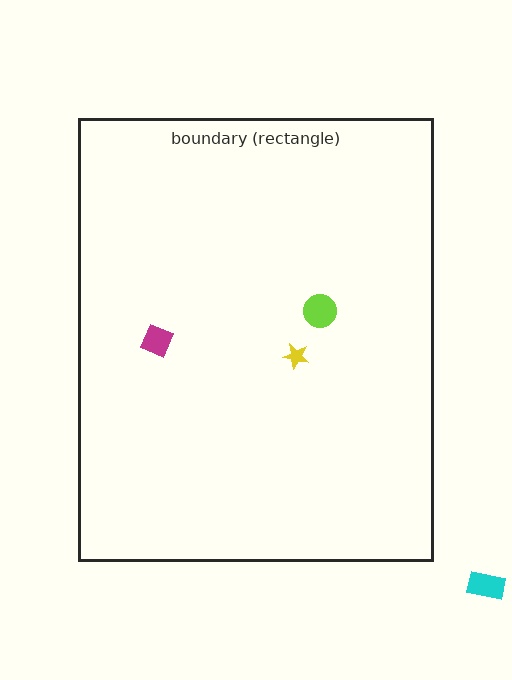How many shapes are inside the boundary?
3 inside, 1 outside.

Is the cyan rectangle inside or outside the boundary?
Outside.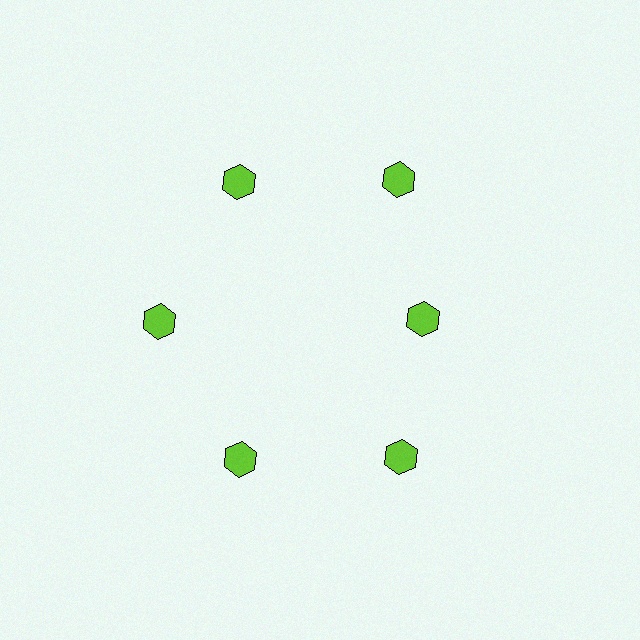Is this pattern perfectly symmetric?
No. The 6 lime hexagons are arranged in a ring, but one element near the 3 o'clock position is pulled inward toward the center, breaking the 6-fold rotational symmetry.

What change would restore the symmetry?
The symmetry would be restored by moving it outward, back onto the ring so that all 6 hexagons sit at equal angles and equal distance from the center.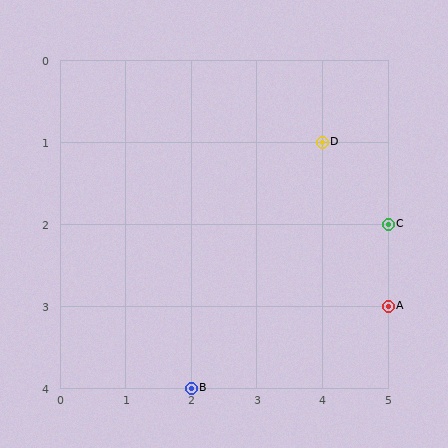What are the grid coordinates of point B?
Point B is at grid coordinates (2, 4).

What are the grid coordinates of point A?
Point A is at grid coordinates (5, 3).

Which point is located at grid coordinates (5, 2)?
Point C is at (5, 2).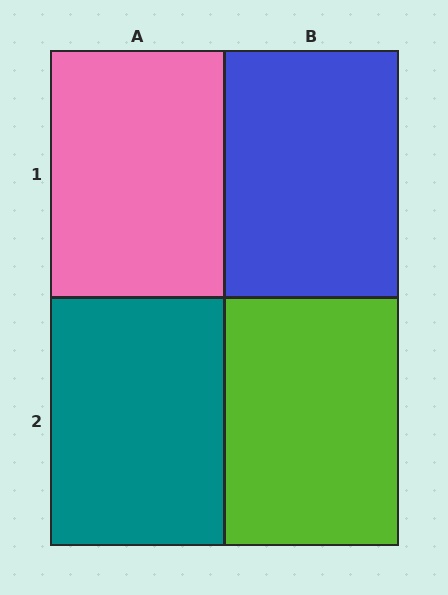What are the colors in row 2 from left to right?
Teal, lime.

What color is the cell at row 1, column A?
Pink.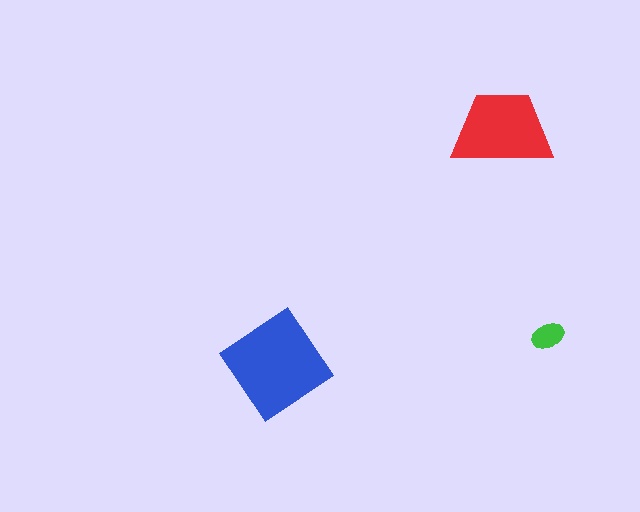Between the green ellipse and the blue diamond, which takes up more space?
The blue diamond.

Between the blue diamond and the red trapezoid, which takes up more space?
The blue diamond.